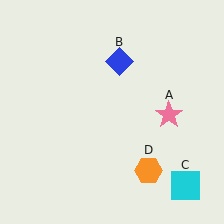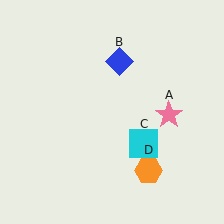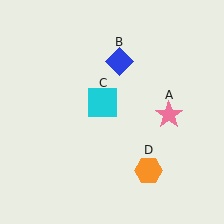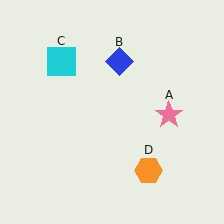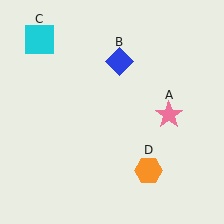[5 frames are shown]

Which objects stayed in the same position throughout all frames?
Pink star (object A) and blue diamond (object B) and orange hexagon (object D) remained stationary.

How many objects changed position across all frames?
1 object changed position: cyan square (object C).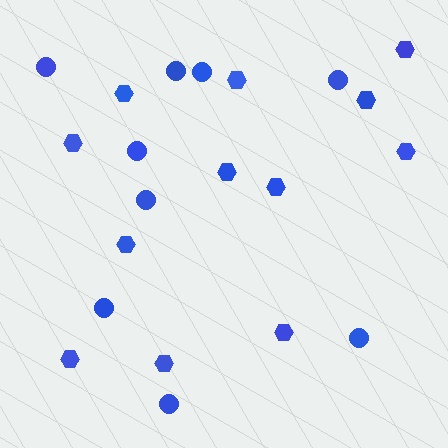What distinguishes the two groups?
There are 2 groups: one group of circles (9) and one group of hexagons (12).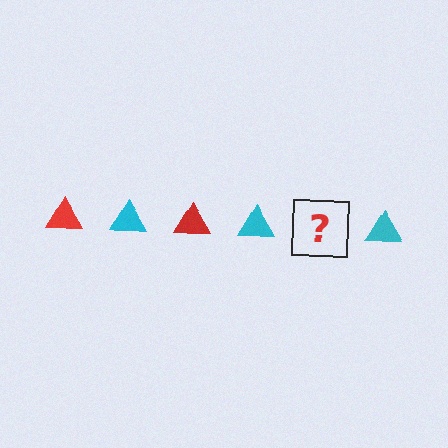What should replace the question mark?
The question mark should be replaced with a red triangle.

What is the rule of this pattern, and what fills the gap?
The rule is that the pattern cycles through red, cyan triangles. The gap should be filled with a red triangle.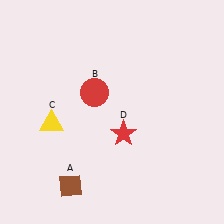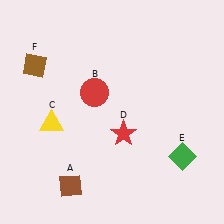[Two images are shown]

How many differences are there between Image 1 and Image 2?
There are 2 differences between the two images.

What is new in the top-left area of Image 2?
A brown diamond (F) was added in the top-left area of Image 2.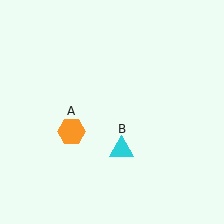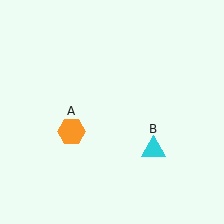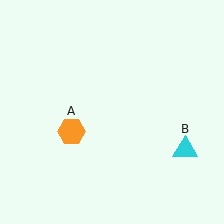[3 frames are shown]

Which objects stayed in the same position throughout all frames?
Orange hexagon (object A) remained stationary.